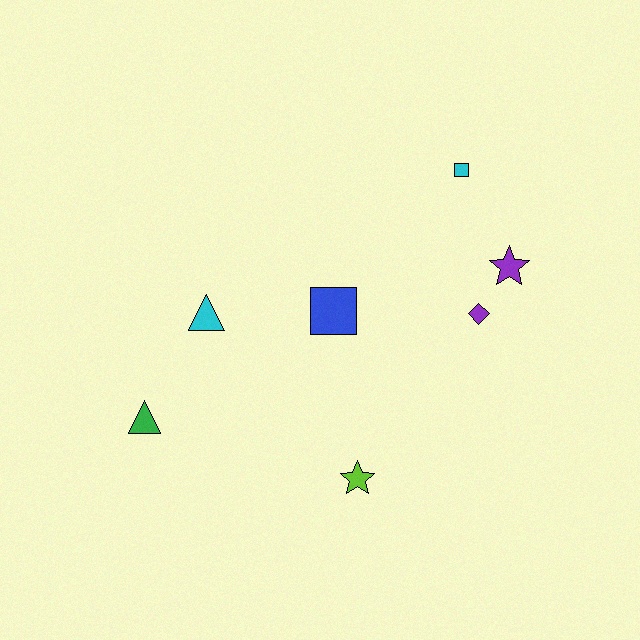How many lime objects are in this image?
There is 1 lime object.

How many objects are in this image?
There are 7 objects.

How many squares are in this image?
There are 2 squares.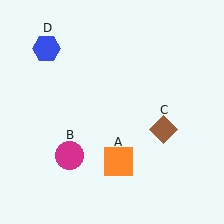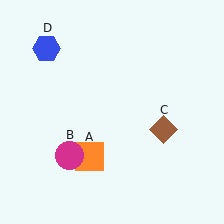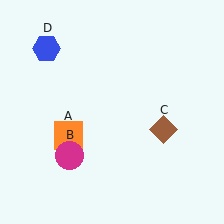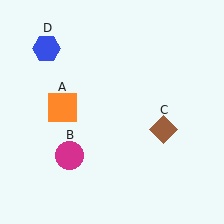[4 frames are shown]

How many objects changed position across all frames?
1 object changed position: orange square (object A).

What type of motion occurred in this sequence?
The orange square (object A) rotated clockwise around the center of the scene.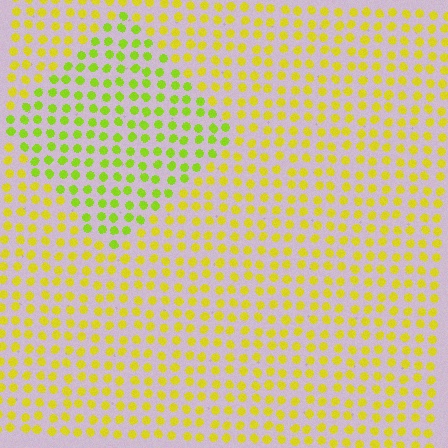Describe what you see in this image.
The image is filled with small yellow elements in a uniform arrangement. A diamond-shaped region is visible where the elements are tinted to a slightly different hue, forming a subtle color boundary.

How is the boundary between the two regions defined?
The boundary is defined purely by a slight shift in hue (about 28 degrees). Spacing, size, and orientation are identical on both sides.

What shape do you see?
I see a diamond.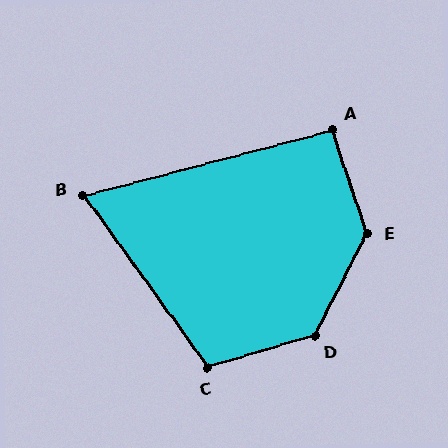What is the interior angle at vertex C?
Approximately 110 degrees (obtuse).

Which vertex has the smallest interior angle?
B, at approximately 69 degrees.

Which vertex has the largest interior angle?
E, at approximately 134 degrees.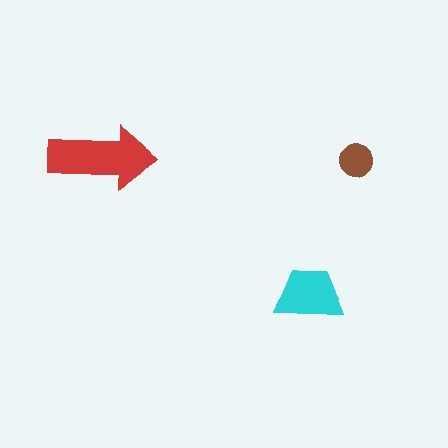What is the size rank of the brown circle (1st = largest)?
3rd.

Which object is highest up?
The brown circle is topmost.